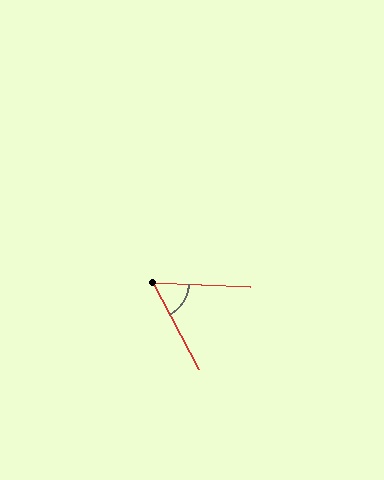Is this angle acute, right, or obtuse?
It is acute.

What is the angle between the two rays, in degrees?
Approximately 60 degrees.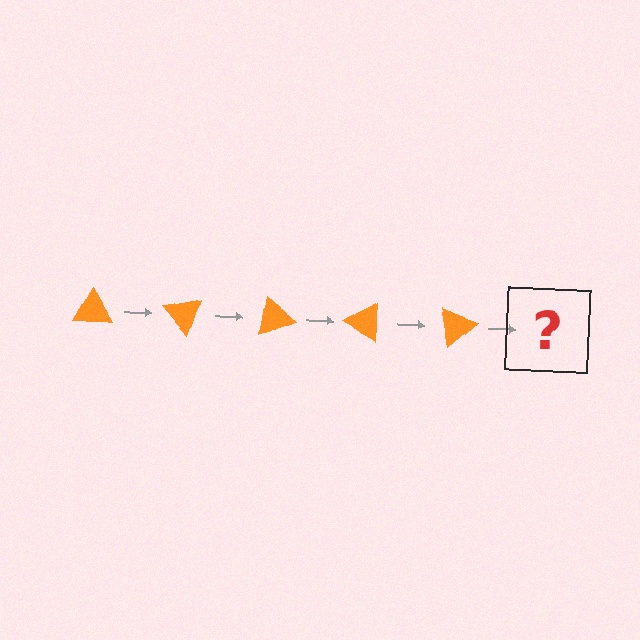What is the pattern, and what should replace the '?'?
The pattern is that the triangle rotates 50 degrees each step. The '?' should be an orange triangle rotated 250 degrees.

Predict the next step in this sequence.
The next step is an orange triangle rotated 250 degrees.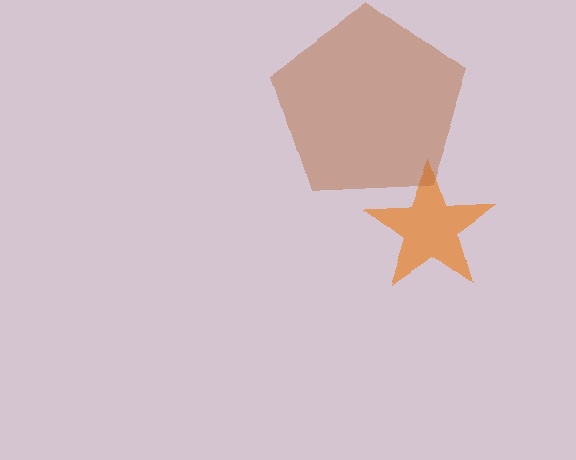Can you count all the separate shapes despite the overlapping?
Yes, there are 2 separate shapes.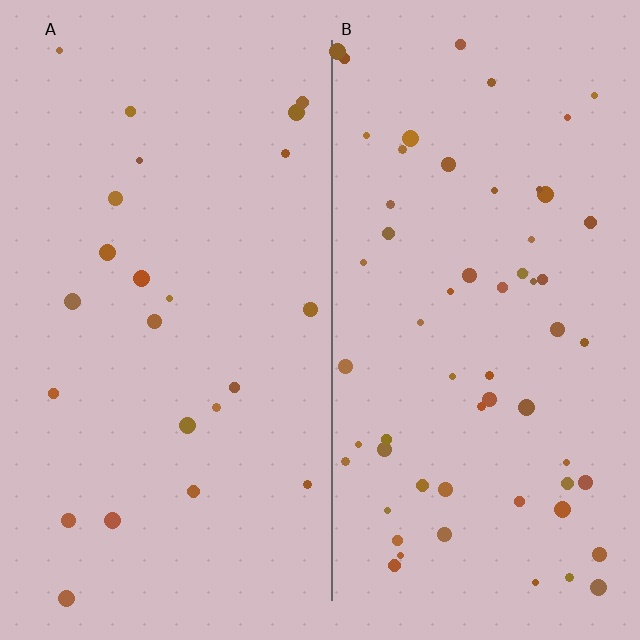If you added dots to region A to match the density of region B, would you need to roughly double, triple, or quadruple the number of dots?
Approximately triple.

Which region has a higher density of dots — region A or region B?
B (the right).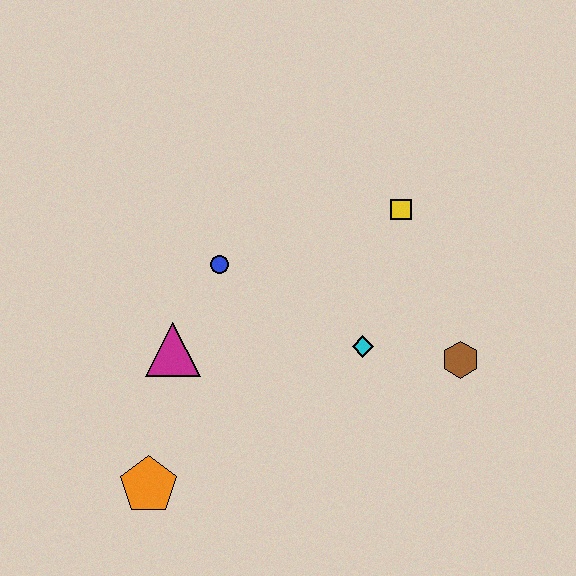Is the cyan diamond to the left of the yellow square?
Yes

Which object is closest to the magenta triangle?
The blue circle is closest to the magenta triangle.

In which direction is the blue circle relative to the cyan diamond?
The blue circle is to the left of the cyan diamond.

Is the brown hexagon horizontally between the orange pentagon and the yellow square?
No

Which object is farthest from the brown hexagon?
The orange pentagon is farthest from the brown hexagon.